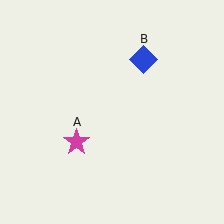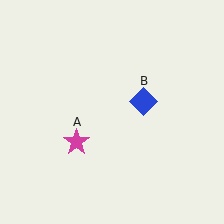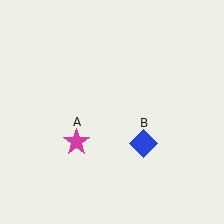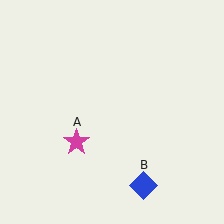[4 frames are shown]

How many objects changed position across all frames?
1 object changed position: blue diamond (object B).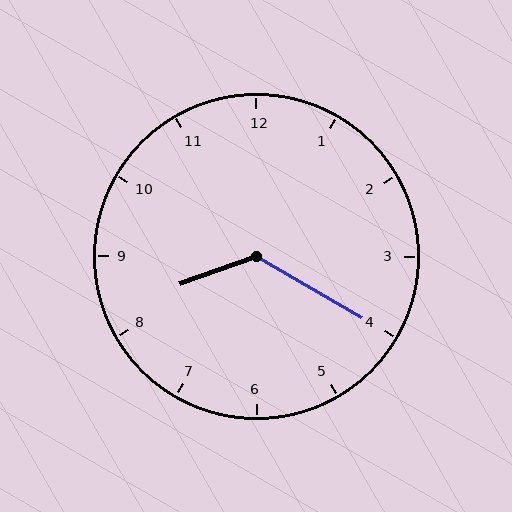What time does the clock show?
8:20.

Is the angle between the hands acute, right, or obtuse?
It is obtuse.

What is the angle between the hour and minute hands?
Approximately 130 degrees.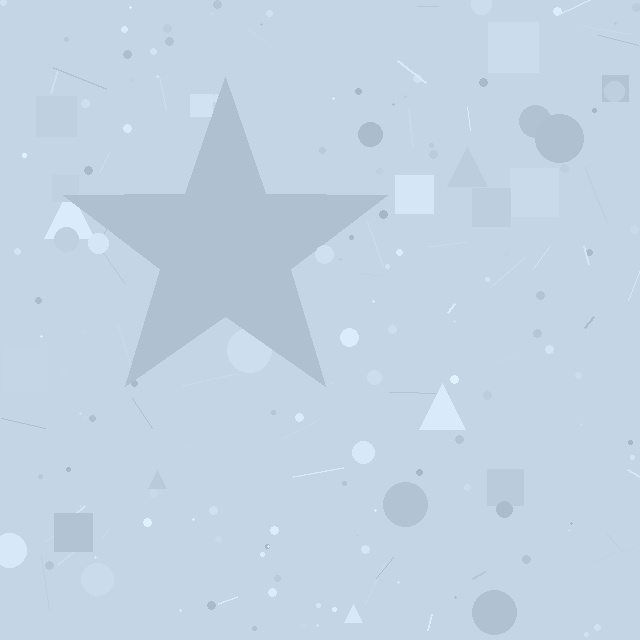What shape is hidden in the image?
A star is hidden in the image.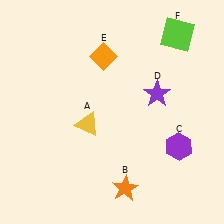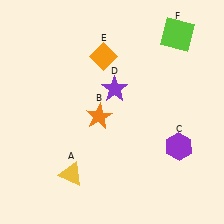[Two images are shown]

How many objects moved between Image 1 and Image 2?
3 objects moved between the two images.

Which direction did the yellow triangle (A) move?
The yellow triangle (A) moved down.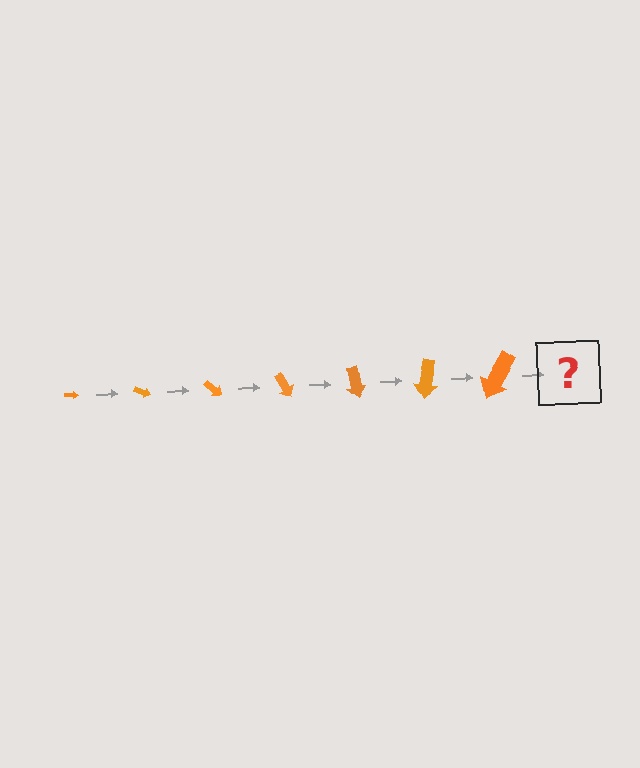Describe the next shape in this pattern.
It should be an arrow, larger than the previous one and rotated 140 degrees from the start.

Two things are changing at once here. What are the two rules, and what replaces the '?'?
The two rules are that the arrow grows larger each step and it rotates 20 degrees each step. The '?' should be an arrow, larger than the previous one and rotated 140 degrees from the start.